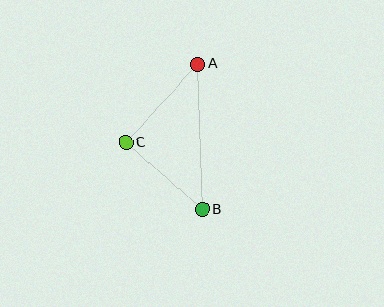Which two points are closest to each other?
Points B and C are closest to each other.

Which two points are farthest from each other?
Points A and B are farthest from each other.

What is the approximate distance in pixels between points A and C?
The distance between A and C is approximately 107 pixels.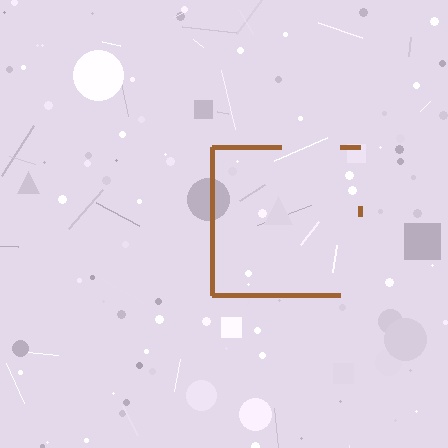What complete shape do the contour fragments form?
The contour fragments form a square.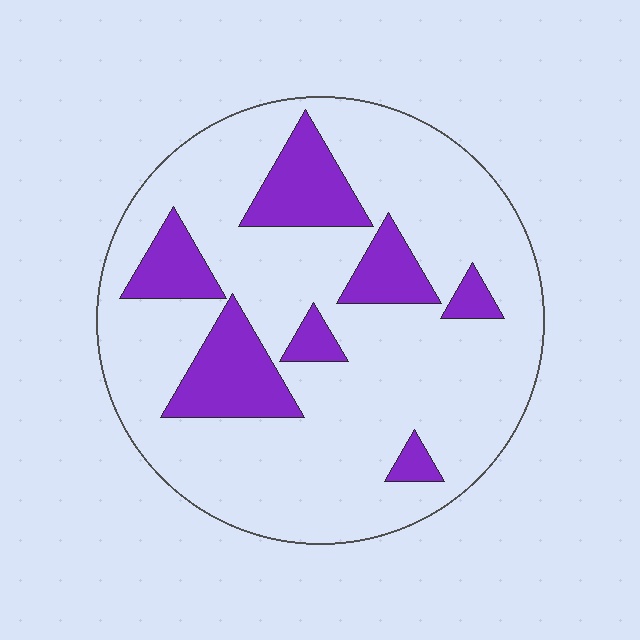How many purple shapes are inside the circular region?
7.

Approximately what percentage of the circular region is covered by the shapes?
Approximately 20%.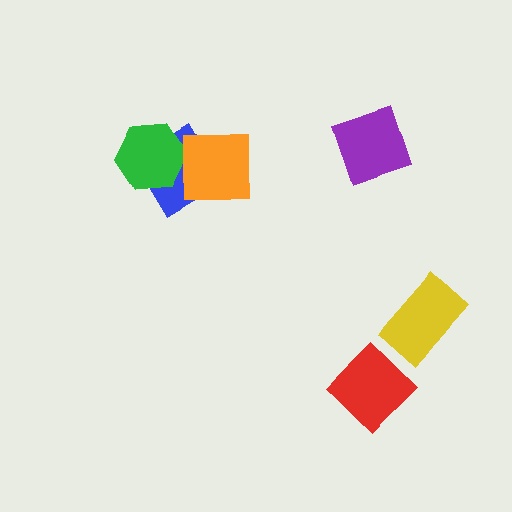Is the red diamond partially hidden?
No, no other shape covers it.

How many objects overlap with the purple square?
0 objects overlap with the purple square.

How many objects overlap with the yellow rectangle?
0 objects overlap with the yellow rectangle.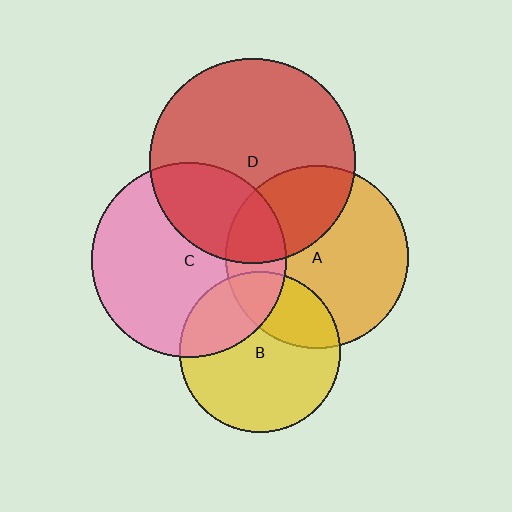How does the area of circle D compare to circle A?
Approximately 1.3 times.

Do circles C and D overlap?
Yes.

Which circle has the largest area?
Circle D (red).